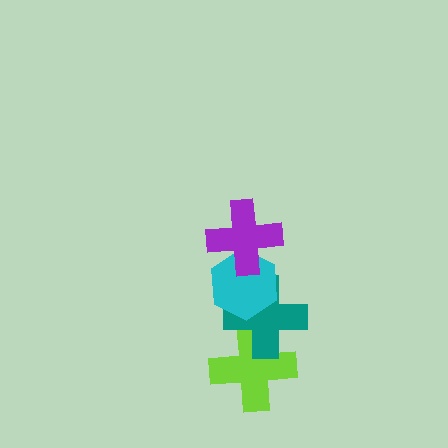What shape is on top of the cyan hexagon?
The purple cross is on top of the cyan hexagon.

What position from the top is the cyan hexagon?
The cyan hexagon is 2nd from the top.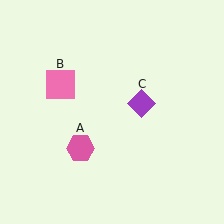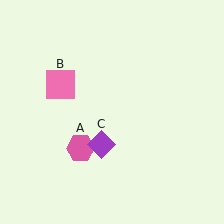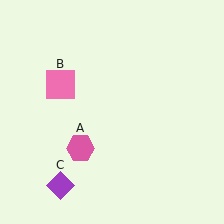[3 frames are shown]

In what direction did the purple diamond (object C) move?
The purple diamond (object C) moved down and to the left.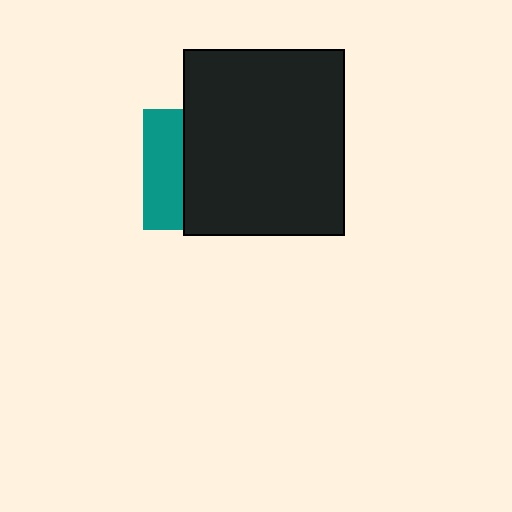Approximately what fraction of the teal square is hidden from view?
Roughly 67% of the teal square is hidden behind the black rectangle.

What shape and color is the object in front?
The object in front is a black rectangle.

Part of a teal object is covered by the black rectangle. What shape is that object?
It is a square.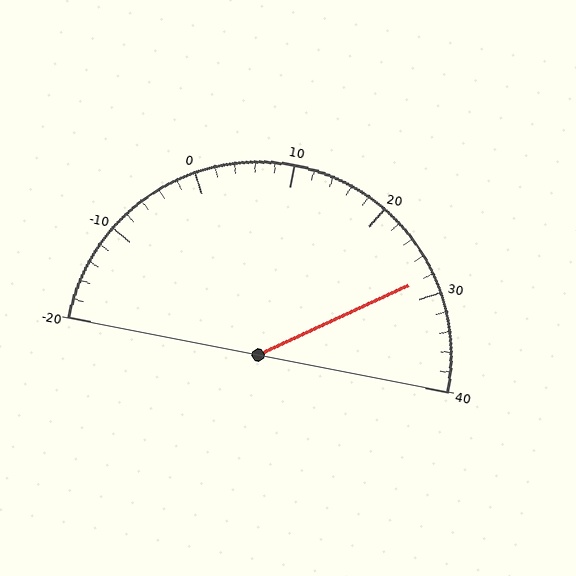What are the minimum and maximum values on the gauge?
The gauge ranges from -20 to 40.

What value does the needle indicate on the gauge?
The needle indicates approximately 28.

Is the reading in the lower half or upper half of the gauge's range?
The reading is in the upper half of the range (-20 to 40).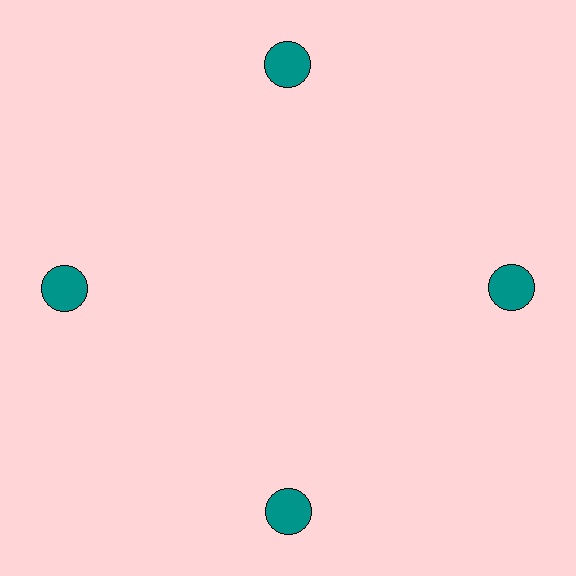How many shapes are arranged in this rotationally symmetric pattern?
There are 4 shapes, arranged in 4 groups of 1.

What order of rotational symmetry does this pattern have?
This pattern has 4-fold rotational symmetry.